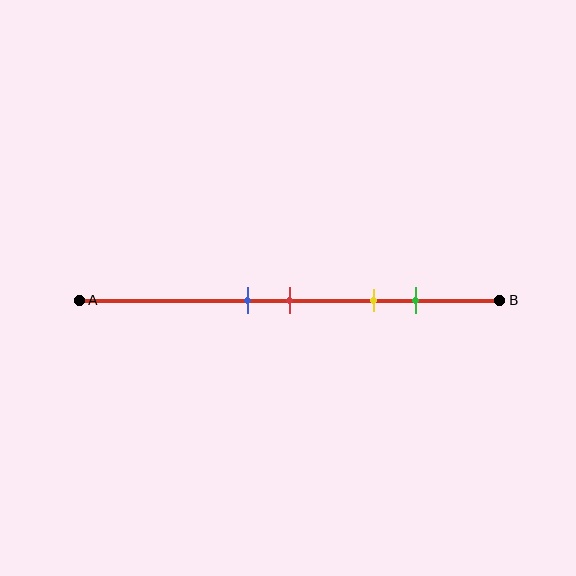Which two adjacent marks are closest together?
The blue and red marks are the closest adjacent pair.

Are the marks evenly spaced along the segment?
No, the marks are not evenly spaced.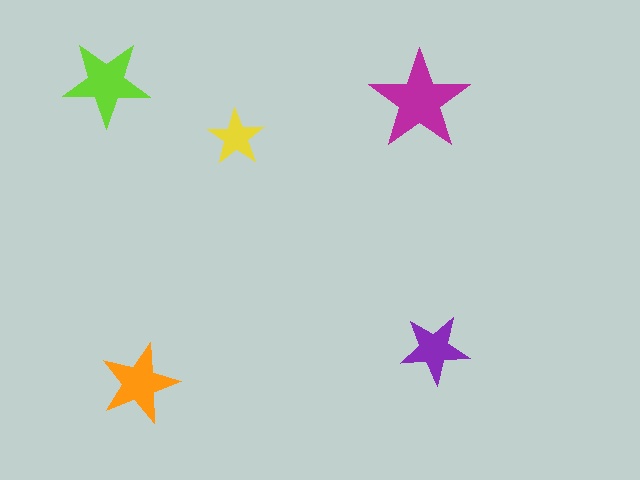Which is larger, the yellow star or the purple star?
The purple one.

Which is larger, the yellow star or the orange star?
The orange one.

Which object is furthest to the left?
The lime star is leftmost.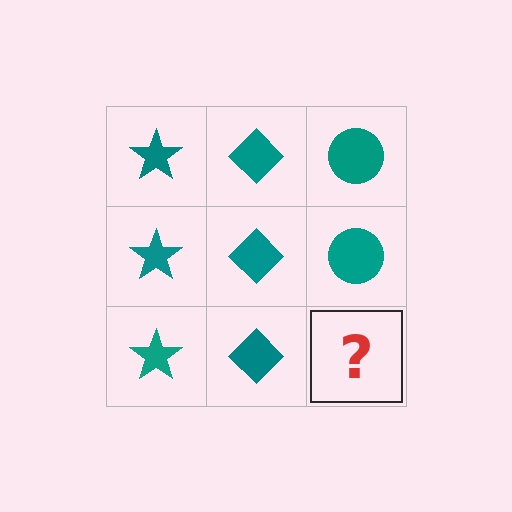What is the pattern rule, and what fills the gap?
The rule is that each column has a consistent shape. The gap should be filled with a teal circle.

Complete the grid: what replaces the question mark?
The question mark should be replaced with a teal circle.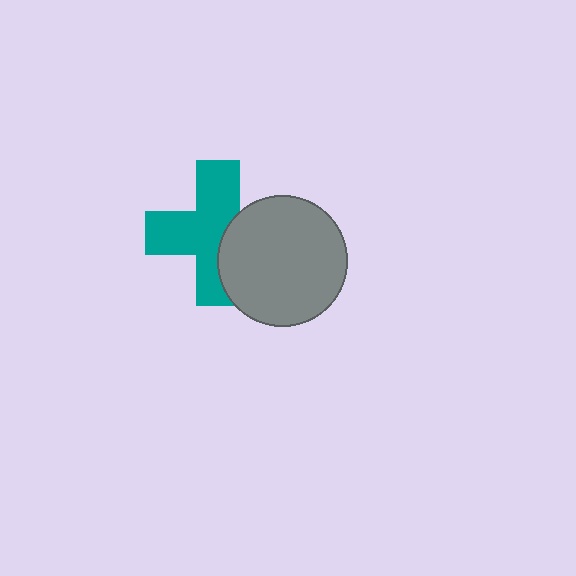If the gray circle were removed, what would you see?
You would see the complete teal cross.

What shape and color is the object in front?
The object in front is a gray circle.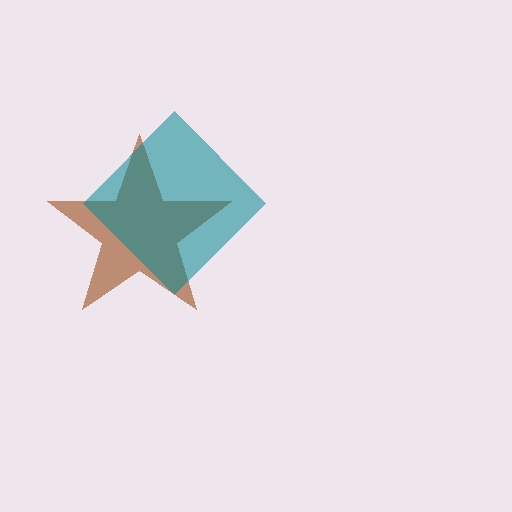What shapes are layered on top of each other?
The layered shapes are: a brown star, a teal diamond.